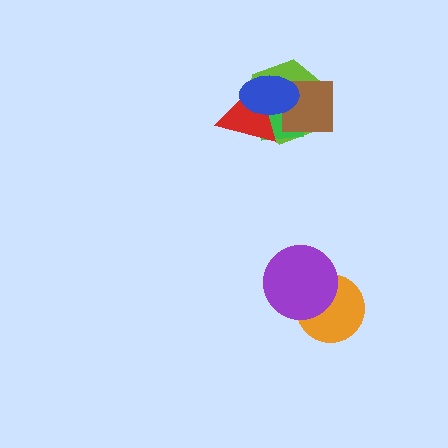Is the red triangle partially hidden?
Yes, it is partially covered by another shape.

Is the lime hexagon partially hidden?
Yes, it is partially covered by another shape.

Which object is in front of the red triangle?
The blue ellipse is in front of the red triangle.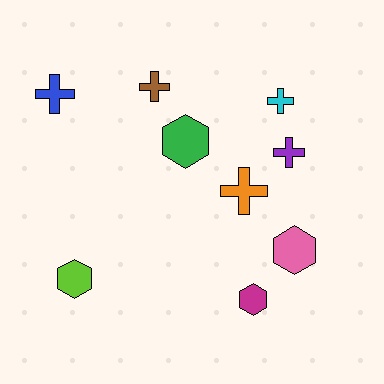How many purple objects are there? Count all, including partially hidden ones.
There is 1 purple object.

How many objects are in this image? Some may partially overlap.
There are 9 objects.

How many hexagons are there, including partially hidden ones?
There are 4 hexagons.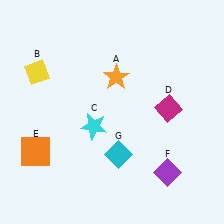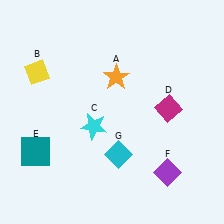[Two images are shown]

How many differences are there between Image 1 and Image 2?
There is 1 difference between the two images.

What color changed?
The square (E) changed from orange in Image 1 to teal in Image 2.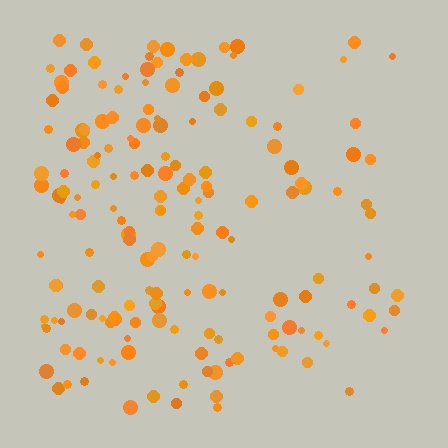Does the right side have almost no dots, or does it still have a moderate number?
Still a moderate number, just noticeably fewer than the left.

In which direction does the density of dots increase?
From right to left, with the left side densest.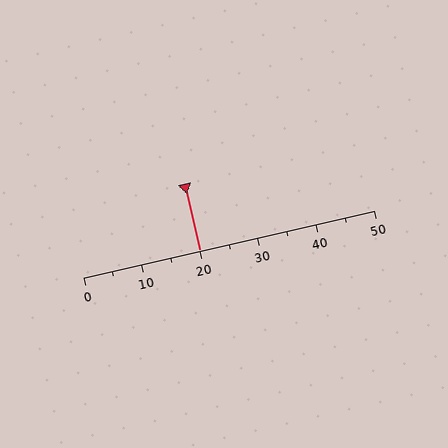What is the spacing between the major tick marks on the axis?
The major ticks are spaced 10 apart.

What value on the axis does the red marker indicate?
The marker indicates approximately 20.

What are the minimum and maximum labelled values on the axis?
The axis runs from 0 to 50.